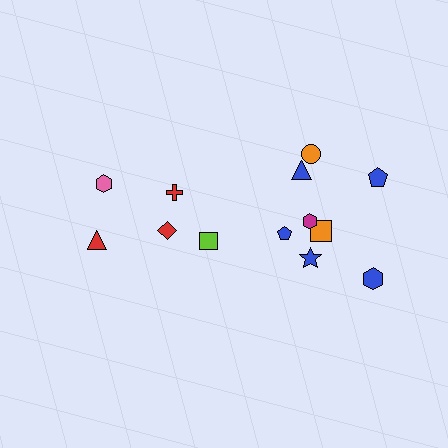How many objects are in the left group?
There are 5 objects.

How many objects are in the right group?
There are 8 objects.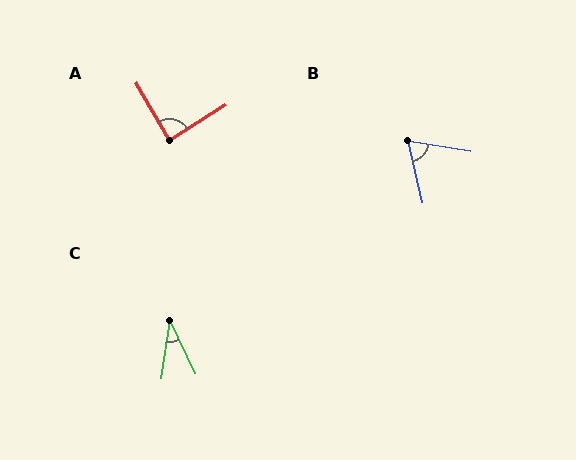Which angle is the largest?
A, at approximately 89 degrees.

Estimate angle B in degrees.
Approximately 68 degrees.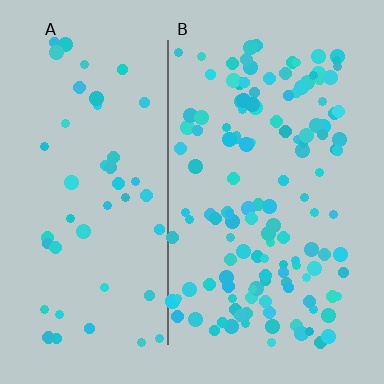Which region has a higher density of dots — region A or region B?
B (the right).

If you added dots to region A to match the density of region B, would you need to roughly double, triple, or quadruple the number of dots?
Approximately triple.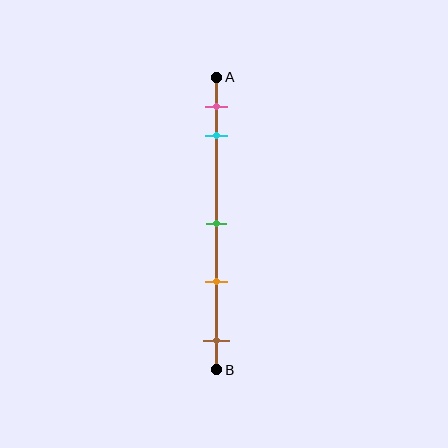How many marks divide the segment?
There are 5 marks dividing the segment.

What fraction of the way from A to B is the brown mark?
The brown mark is approximately 90% (0.9) of the way from A to B.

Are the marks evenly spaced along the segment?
No, the marks are not evenly spaced.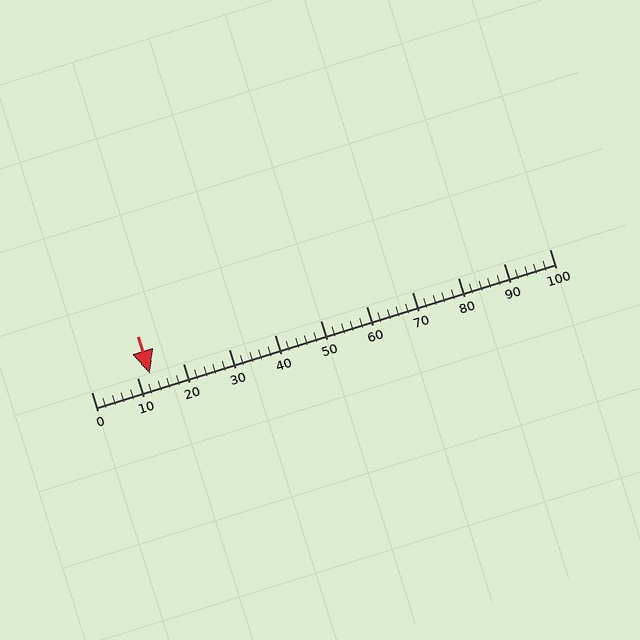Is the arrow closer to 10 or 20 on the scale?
The arrow is closer to 10.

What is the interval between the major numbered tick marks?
The major tick marks are spaced 10 units apart.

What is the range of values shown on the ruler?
The ruler shows values from 0 to 100.